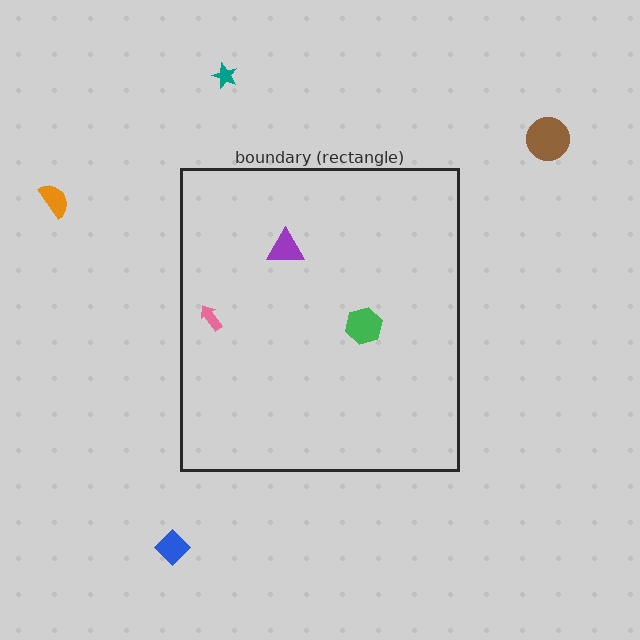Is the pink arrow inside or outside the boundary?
Inside.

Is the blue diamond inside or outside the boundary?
Outside.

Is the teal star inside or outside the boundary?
Outside.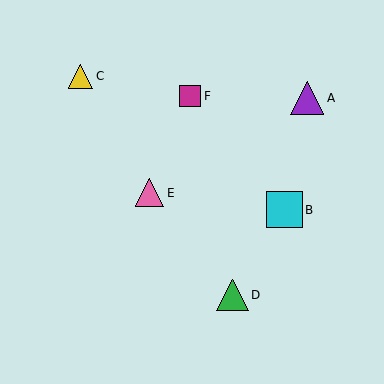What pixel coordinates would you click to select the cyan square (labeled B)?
Click at (284, 210) to select the cyan square B.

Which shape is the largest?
The cyan square (labeled B) is the largest.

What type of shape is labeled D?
Shape D is a green triangle.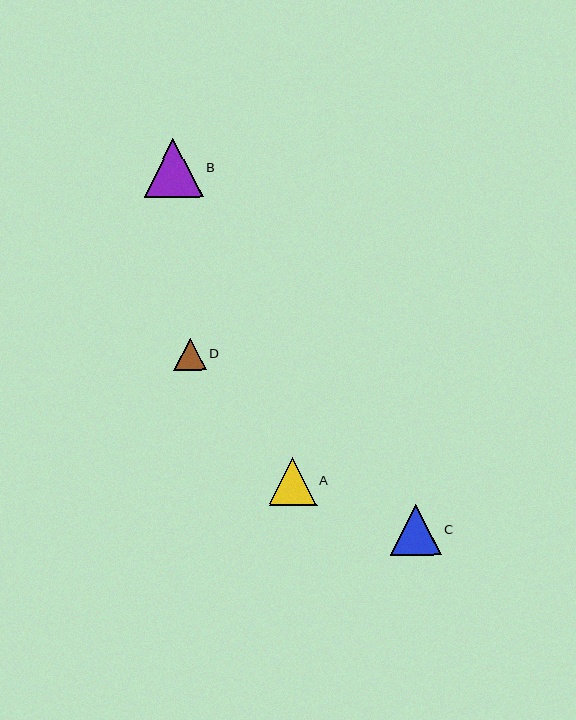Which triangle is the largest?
Triangle B is the largest with a size of approximately 59 pixels.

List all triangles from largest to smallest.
From largest to smallest: B, C, A, D.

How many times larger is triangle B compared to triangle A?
Triangle B is approximately 1.2 times the size of triangle A.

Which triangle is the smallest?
Triangle D is the smallest with a size of approximately 32 pixels.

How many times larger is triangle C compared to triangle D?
Triangle C is approximately 1.6 times the size of triangle D.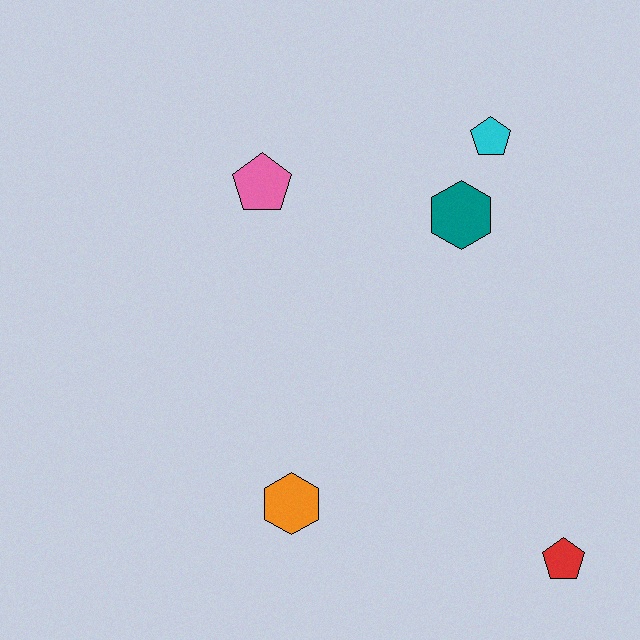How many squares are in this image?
There are no squares.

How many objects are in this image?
There are 5 objects.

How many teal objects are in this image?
There is 1 teal object.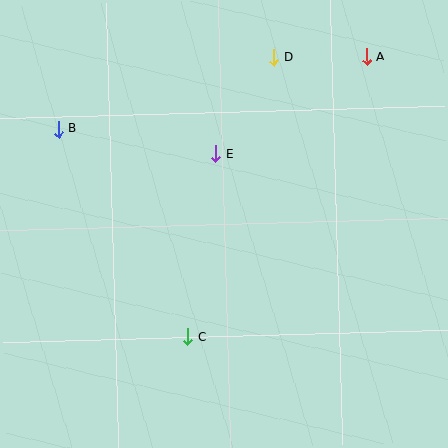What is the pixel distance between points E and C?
The distance between E and C is 185 pixels.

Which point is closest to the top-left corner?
Point B is closest to the top-left corner.